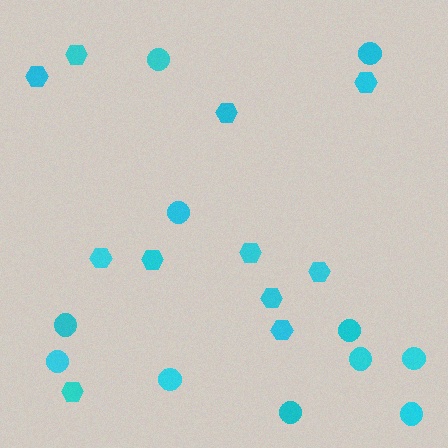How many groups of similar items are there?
There are 2 groups: one group of circles (11) and one group of hexagons (11).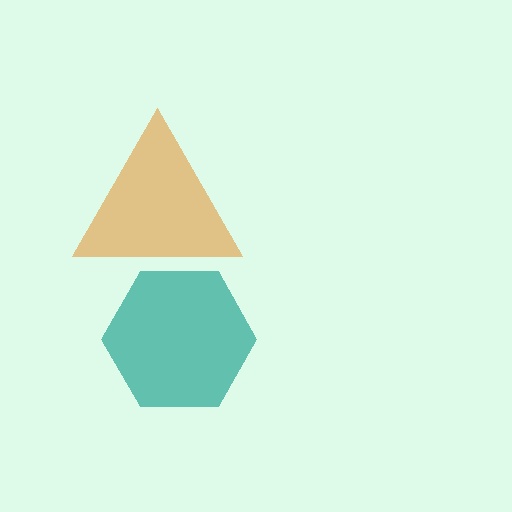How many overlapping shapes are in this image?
There are 2 overlapping shapes in the image.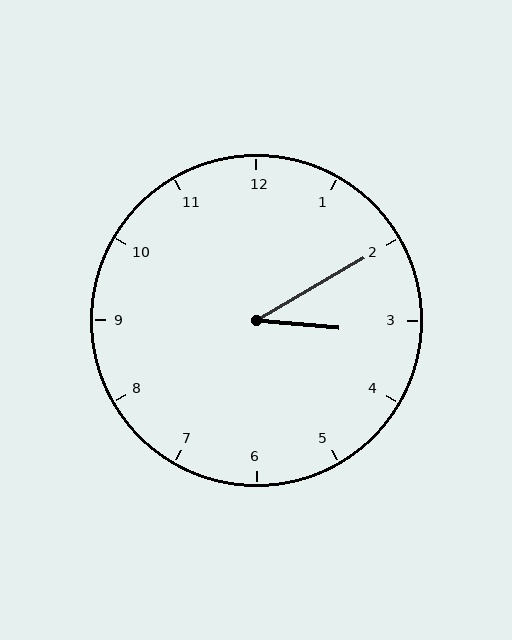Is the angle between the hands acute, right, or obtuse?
It is acute.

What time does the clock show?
3:10.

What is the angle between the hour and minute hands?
Approximately 35 degrees.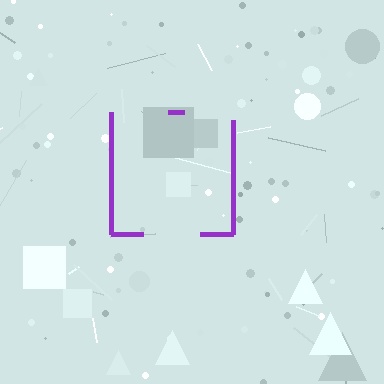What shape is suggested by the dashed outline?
The dashed outline suggests a square.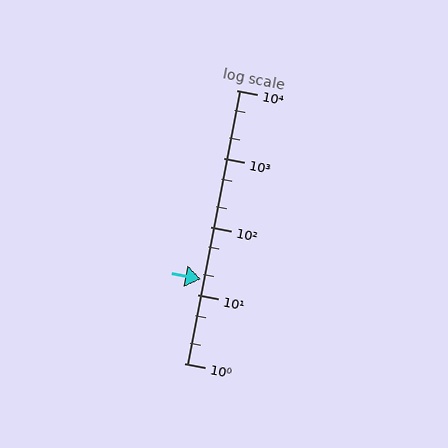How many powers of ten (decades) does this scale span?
The scale spans 4 decades, from 1 to 10000.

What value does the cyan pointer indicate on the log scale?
The pointer indicates approximately 17.